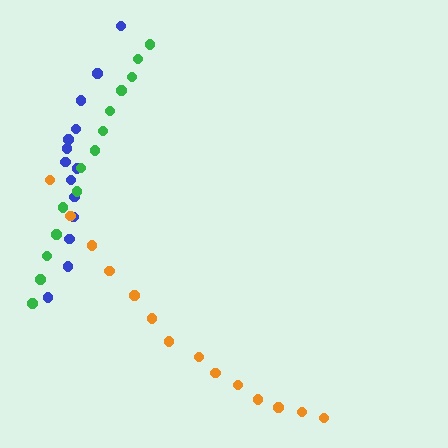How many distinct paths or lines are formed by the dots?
There are 3 distinct paths.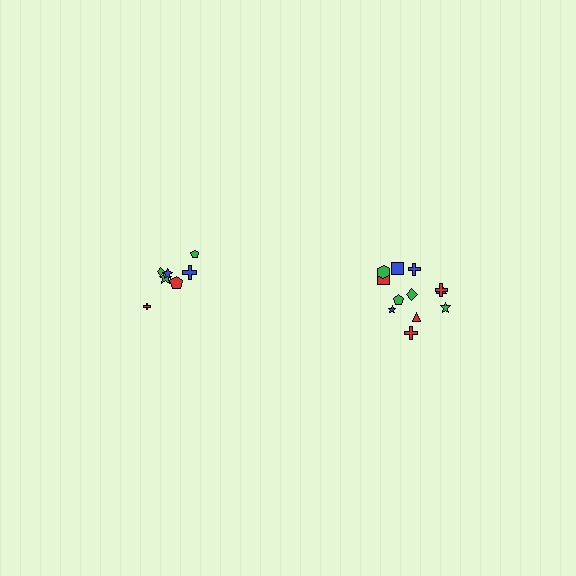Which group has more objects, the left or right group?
The right group.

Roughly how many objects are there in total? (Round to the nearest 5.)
Roughly 20 objects in total.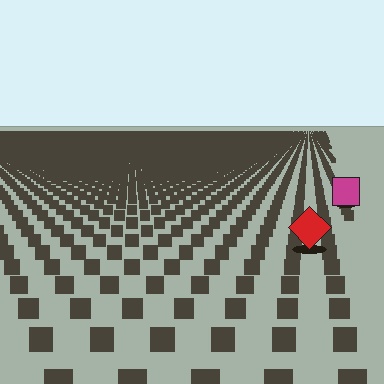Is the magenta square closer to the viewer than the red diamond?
No. The red diamond is closer — you can tell from the texture gradient: the ground texture is coarser near it.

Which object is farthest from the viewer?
The magenta square is farthest from the viewer. It appears smaller and the ground texture around it is denser.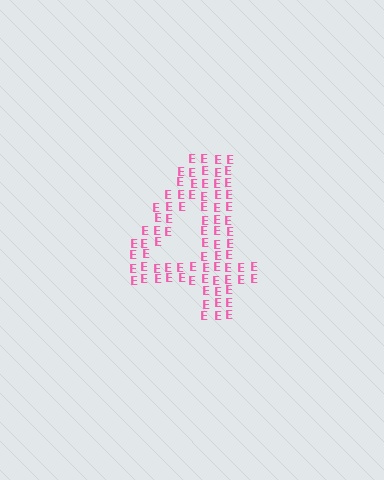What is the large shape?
The large shape is the digit 4.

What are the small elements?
The small elements are letter E's.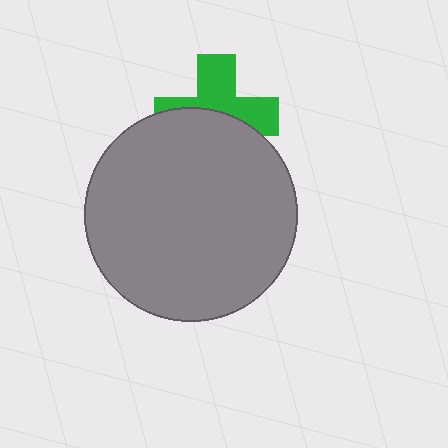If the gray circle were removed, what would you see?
You would see the complete green cross.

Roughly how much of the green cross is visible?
About half of it is visible (roughly 50%).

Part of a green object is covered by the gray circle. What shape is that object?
It is a cross.